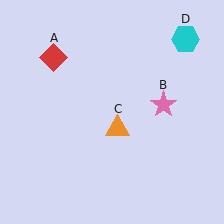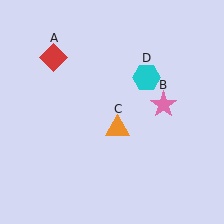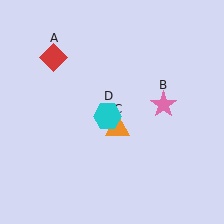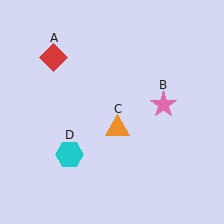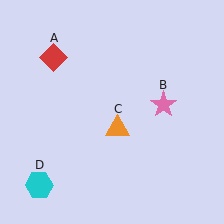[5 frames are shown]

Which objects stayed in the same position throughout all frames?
Red diamond (object A) and pink star (object B) and orange triangle (object C) remained stationary.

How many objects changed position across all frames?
1 object changed position: cyan hexagon (object D).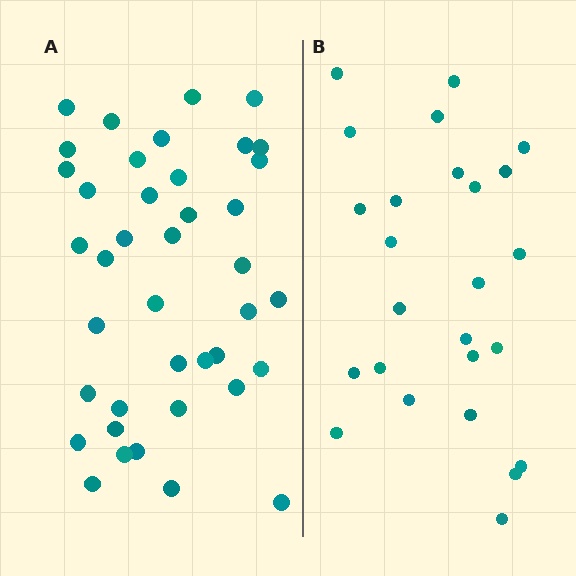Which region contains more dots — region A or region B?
Region A (the left region) has more dots.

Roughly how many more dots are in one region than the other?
Region A has approximately 15 more dots than region B.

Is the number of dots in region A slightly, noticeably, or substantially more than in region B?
Region A has substantially more. The ratio is roughly 1.6 to 1.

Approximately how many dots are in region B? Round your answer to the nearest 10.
About 20 dots. (The exact count is 25, which rounds to 20.)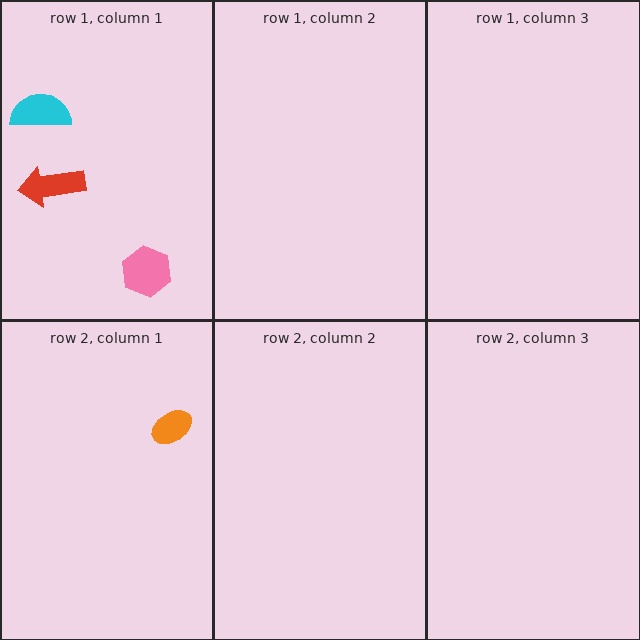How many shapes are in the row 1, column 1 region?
3.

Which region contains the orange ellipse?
The row 2, column 1 region.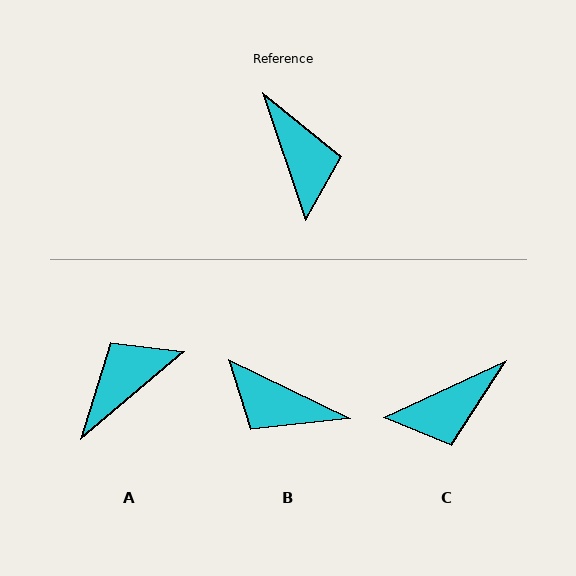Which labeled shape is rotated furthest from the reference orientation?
B, about 134 degrees away.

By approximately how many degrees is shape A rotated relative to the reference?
Approximately 112 degrees counter-clockwise.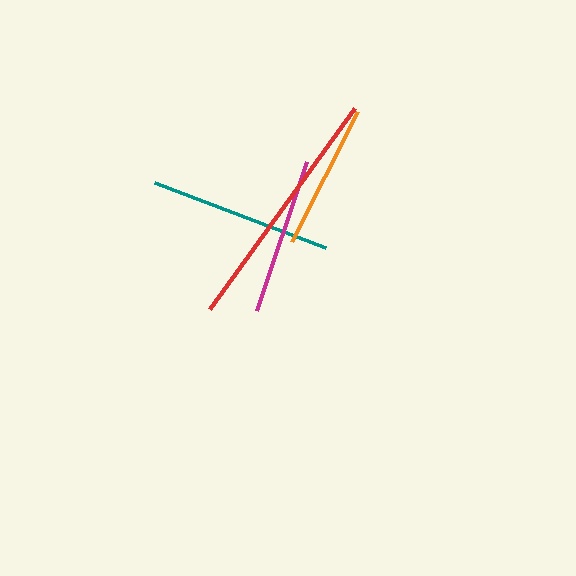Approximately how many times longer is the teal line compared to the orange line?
The teal line is approximately 1.2 times the length of the orange line.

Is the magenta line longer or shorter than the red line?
The red line is longer than the magenta line.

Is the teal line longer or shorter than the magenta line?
The teal line is longer than the magenta line.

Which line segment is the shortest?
The orange line is the shortest at approximately 147 pixels.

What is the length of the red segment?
The red segment is approximately 248 pixels long.